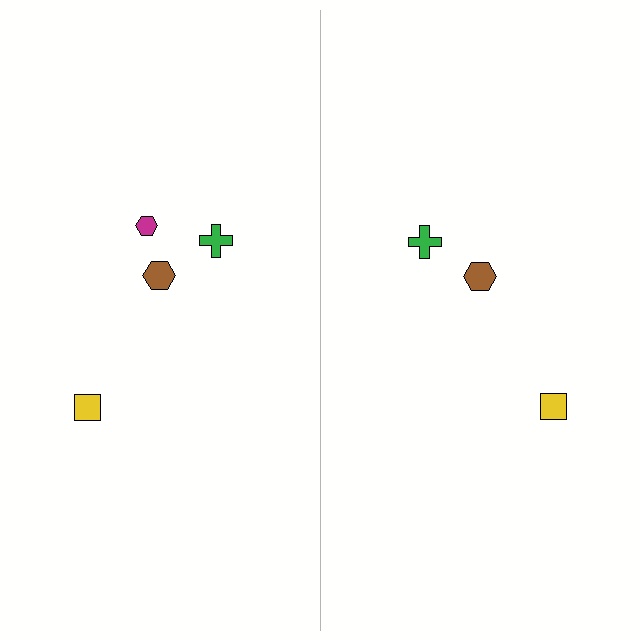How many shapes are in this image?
There are 7 shapes in this image.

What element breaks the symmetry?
A magenta hexagon is missing from the right side.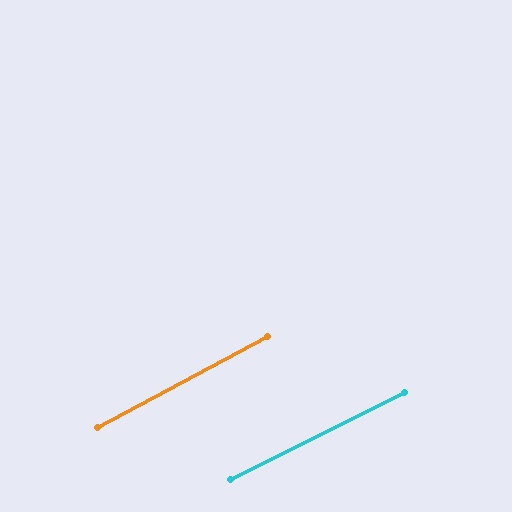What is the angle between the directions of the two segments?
Approximately 1 degree.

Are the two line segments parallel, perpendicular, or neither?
Parallel — their directions differ by only 1.4°.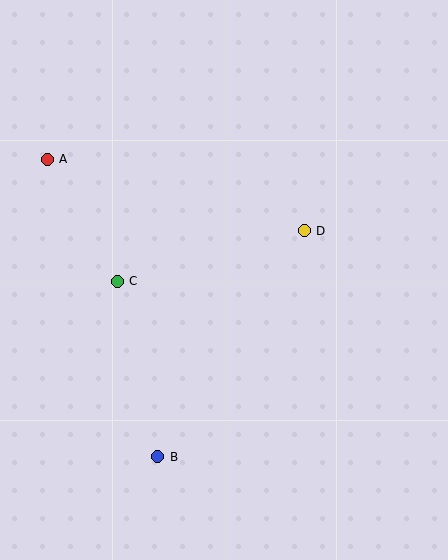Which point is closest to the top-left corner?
Point A is closest to the top-left corner.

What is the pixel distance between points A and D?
The distance between A and D is 267 pixels.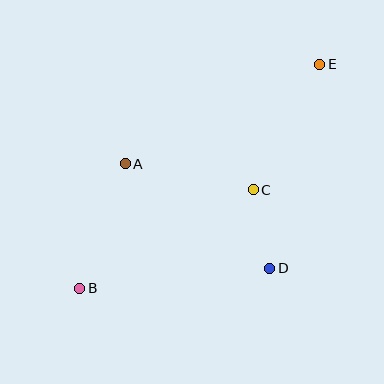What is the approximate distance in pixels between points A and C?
The distance between A and C is approximately 130 pixels.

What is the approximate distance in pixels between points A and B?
The distance between A and B is approximately 133 pixels.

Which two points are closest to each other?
Points C and D are closest to each other.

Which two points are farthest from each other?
Points B and E are farthest from each other.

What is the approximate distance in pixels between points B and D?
The distance between B and D is approximately 191 pixels.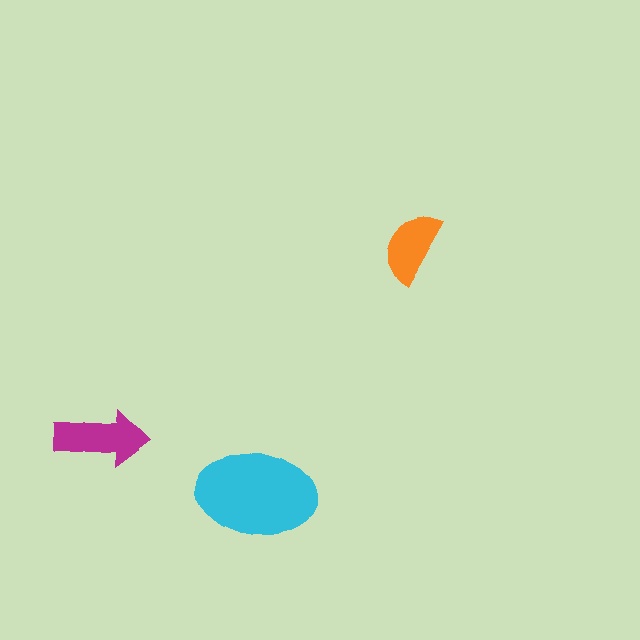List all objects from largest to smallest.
The cyan ellipse, the magenta arrow, the orange semicircle.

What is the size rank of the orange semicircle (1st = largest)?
3rd.